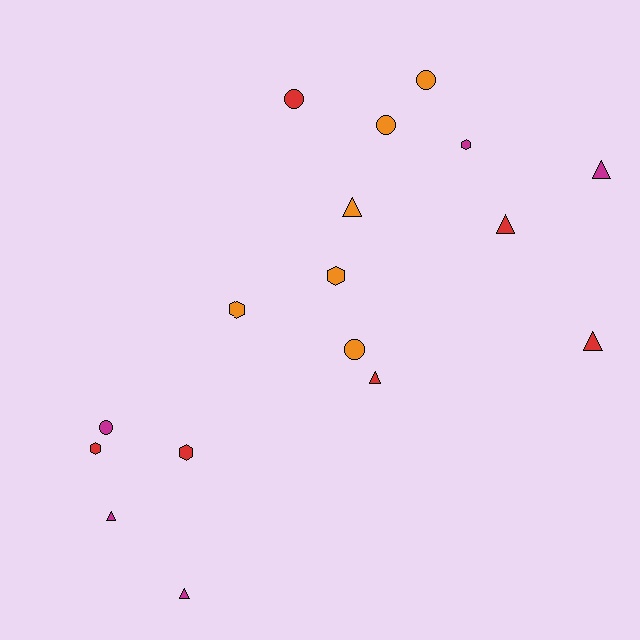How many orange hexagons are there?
There are 2 orange hexagons.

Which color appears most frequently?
Orange, with 6 objects.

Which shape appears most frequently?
Triangle, with 7 objects.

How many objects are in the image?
There are 17 objects.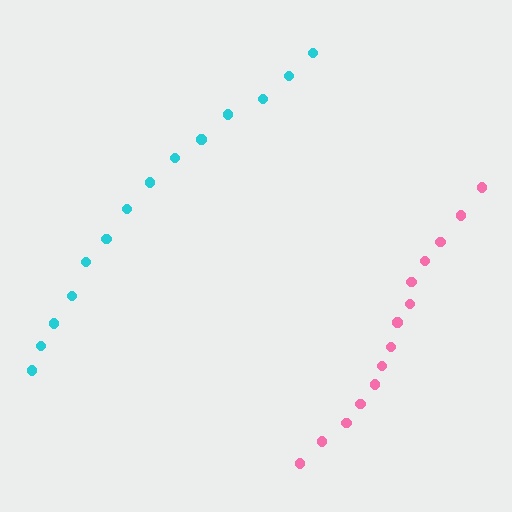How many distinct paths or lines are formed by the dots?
There are 2 distinct paths.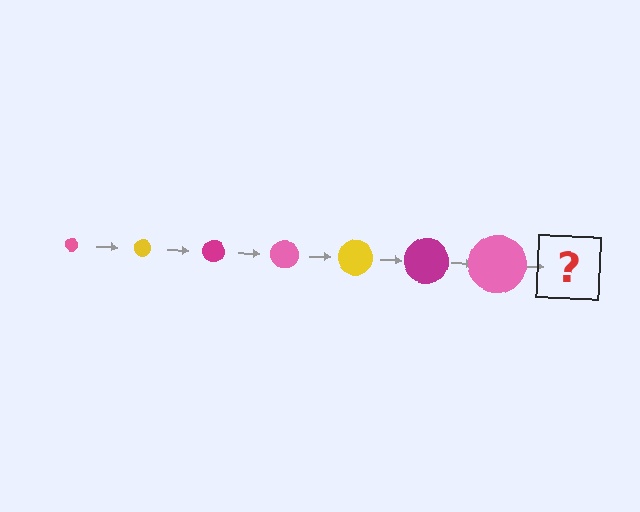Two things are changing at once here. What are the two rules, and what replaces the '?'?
The two rules are that the circle grows larger each step and the color cycles through pink, yellow, and magenta. The '?' should be a yellow circle, larger than the previous one.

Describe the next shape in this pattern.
It should be a yellow circle, larger than the previous one.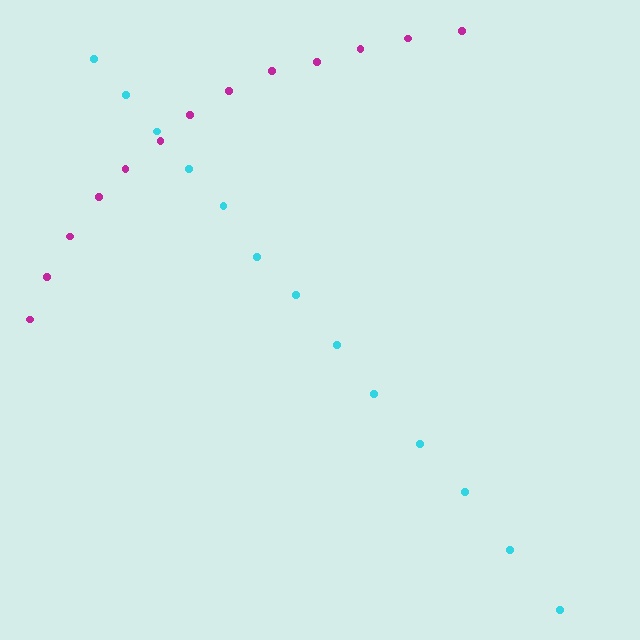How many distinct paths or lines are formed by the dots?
There are 2 distinct paths.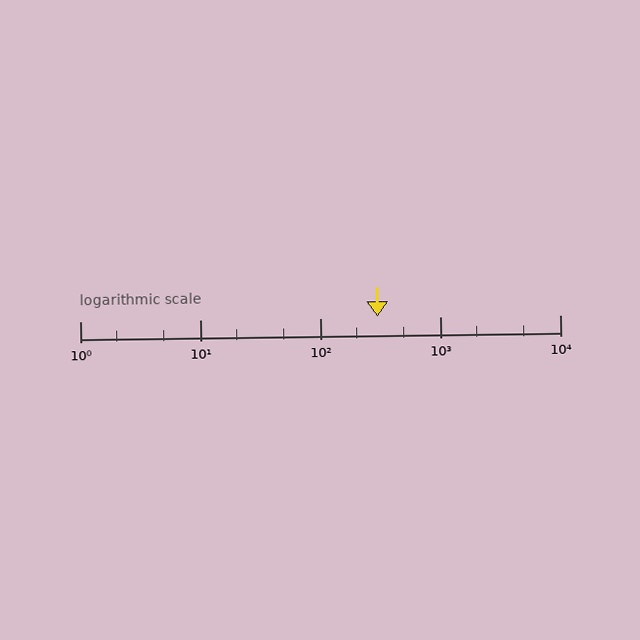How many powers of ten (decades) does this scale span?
The scale spans 4 decades, from 1 to 10000.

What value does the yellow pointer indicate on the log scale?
The pointer indicates approximately 300.